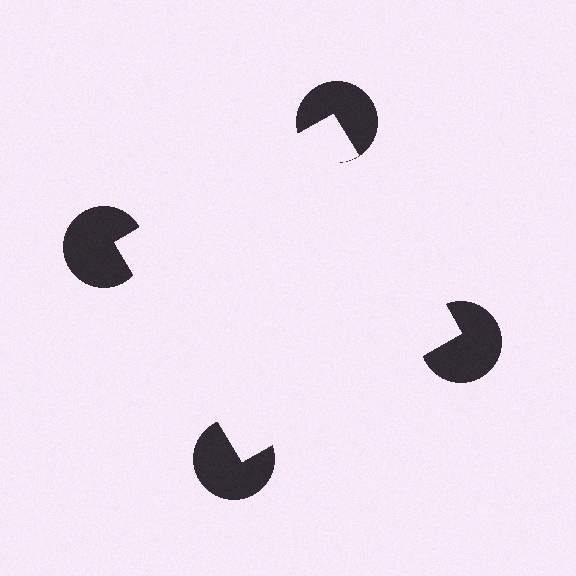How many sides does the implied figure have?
4 sides.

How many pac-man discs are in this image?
There are 4 — one at each vertex of the illusory square.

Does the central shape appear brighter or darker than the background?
It typically appears slightly brighter than the background, even though no actual brightness change is drawn.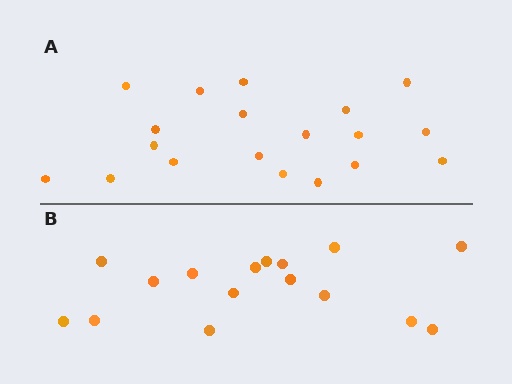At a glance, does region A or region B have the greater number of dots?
Region A (the top region) has more dots.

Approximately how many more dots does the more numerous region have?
Region A has just a few more — roughly 2 or 3 more dots than region B.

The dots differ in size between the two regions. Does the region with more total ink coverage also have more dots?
No. Region B has more total ink coverage because its dots are larger, but region A actually contains more individual dots. Total area can be misleading — the number of items is what matters here.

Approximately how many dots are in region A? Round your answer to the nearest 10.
About 20 dots. (The exact count is 19, which rounds to 20.)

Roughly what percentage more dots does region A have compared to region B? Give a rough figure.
About 20% more.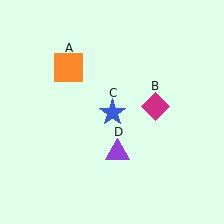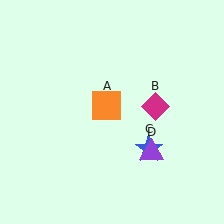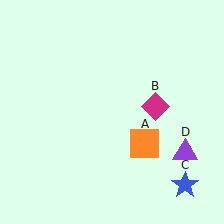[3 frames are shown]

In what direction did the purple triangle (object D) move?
The purple triangle (object D) moved right.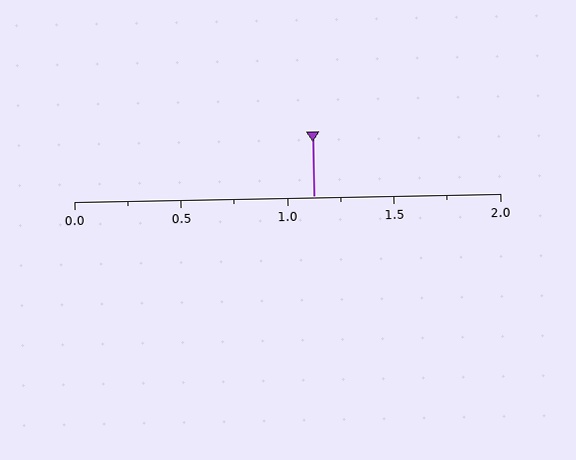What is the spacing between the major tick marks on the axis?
The major ticks are spaced 0.5 apart.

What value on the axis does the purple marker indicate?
The marker indicates approximately 1.12.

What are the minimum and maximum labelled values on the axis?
The axis runs from 0.0 to 2.0.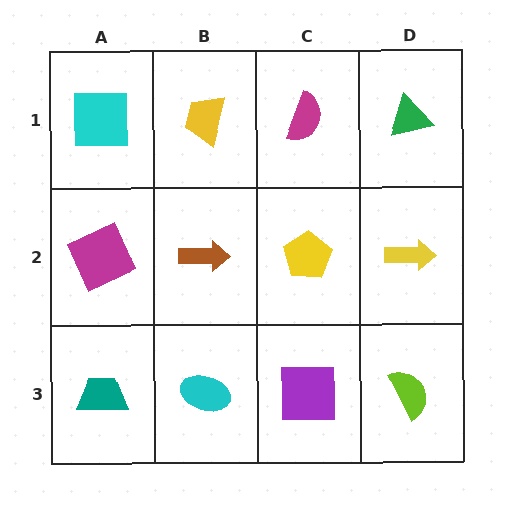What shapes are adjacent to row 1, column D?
A yellow arrow (row 2, column D), a magenta semicircle (row 1, column C).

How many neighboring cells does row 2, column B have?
4.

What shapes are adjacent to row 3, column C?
A yellow pentagon (row 2, column C), a cyan ellipse (row 3, column B), a lime semicircle (row 3, column D).